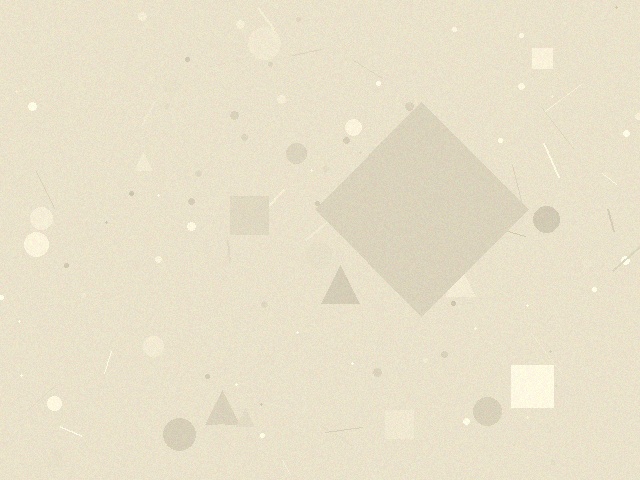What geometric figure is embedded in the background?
A diamond is embedded in the background.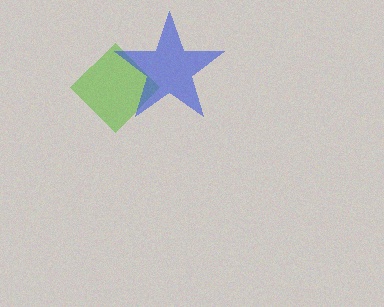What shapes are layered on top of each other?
The layered shapes are: a lime diamond, a blue star.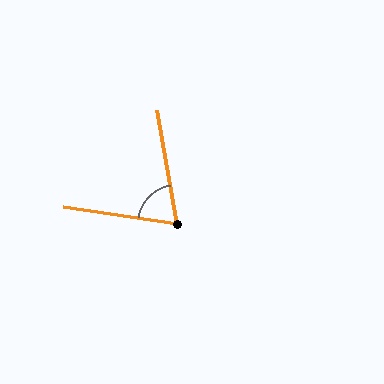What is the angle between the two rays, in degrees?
Approximately 72 degrees.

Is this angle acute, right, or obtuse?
It is acute.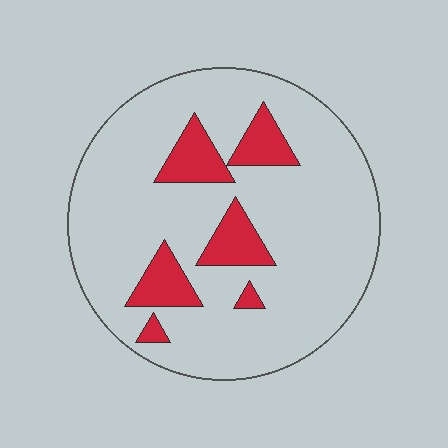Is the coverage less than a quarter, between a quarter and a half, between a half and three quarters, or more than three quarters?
Less than a quarter.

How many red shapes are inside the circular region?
6.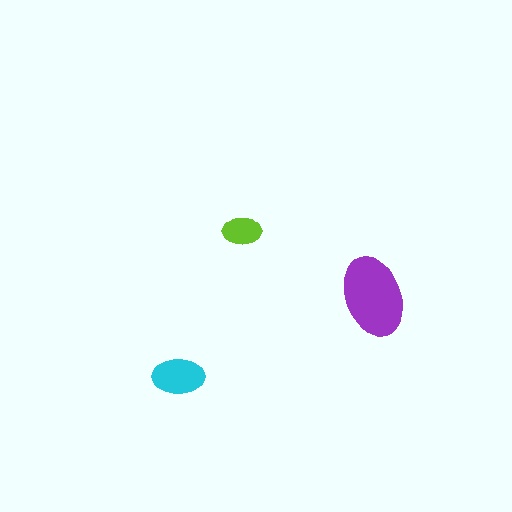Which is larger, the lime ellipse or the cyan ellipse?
The cyan one.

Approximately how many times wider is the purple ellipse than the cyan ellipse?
About 1.5 times wider.